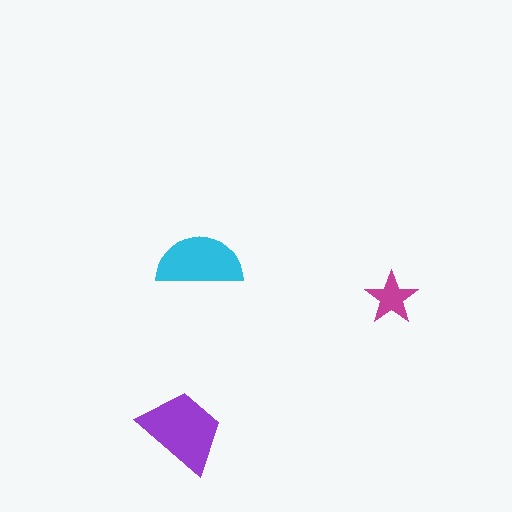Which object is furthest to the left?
The purple trapezoid is leftmost.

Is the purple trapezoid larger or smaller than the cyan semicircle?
Larger.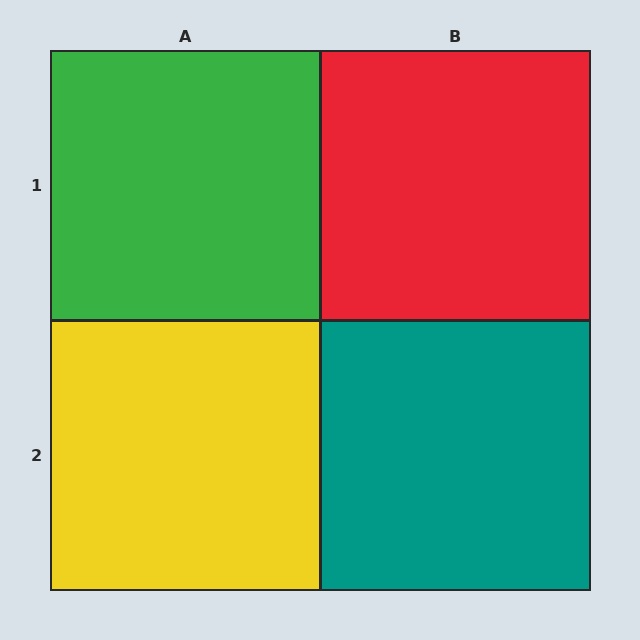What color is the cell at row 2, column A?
Yellow.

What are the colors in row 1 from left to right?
Green, red.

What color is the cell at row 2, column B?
Teal.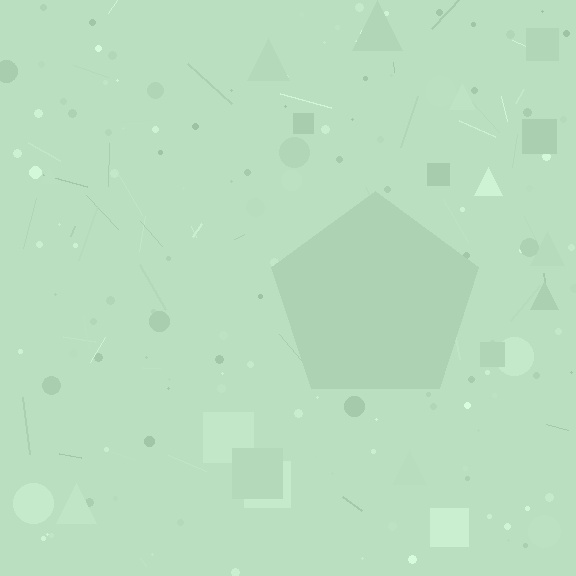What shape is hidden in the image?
A pentagon is hidden in the image.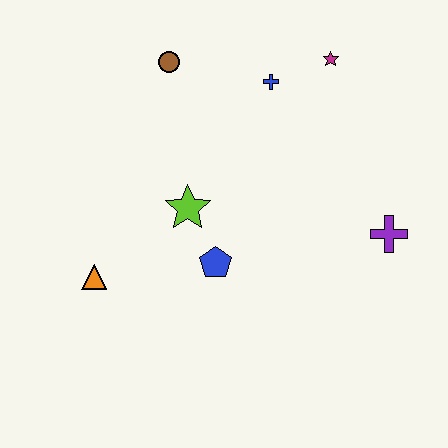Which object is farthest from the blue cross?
The orange triangle is farthest from the blue cross.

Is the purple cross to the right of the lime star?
Yes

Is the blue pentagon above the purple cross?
No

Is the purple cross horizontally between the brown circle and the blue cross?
No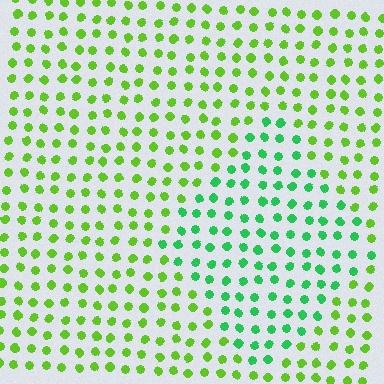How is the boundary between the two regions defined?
The boundary is defined purely by a slight shift in hue (about 40 degrees). Spacing, size, and orientation are identical on both sides.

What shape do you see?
I see a diamond.